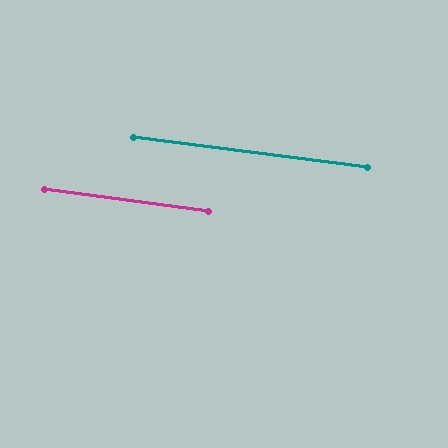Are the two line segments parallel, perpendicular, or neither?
Parallel — their directions differ by only 0.4°.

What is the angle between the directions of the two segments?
Approximately 0 degrees.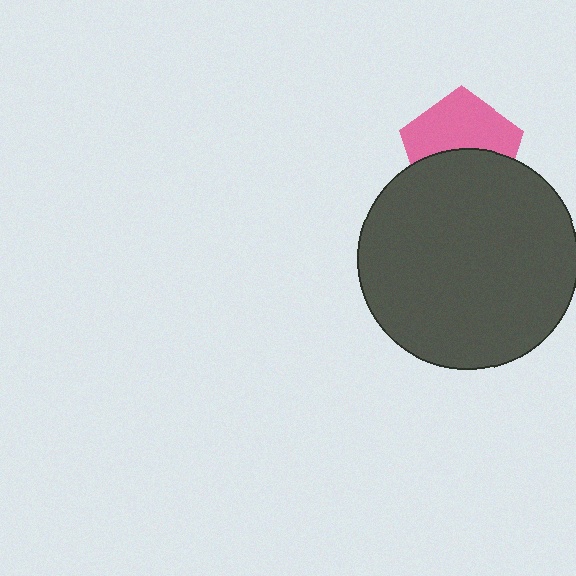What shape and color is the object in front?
The object in front is a dark gray circle.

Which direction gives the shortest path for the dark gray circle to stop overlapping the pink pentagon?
Moving down gives the shortest separation.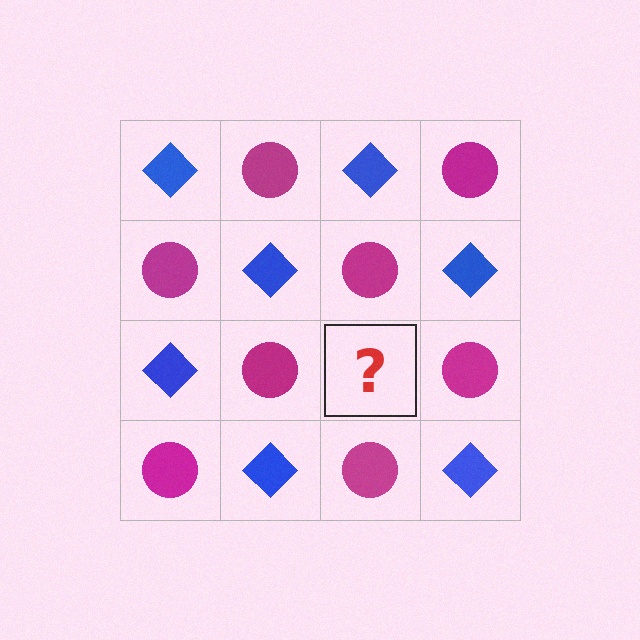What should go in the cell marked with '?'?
The missing cell should contain a blue diamond.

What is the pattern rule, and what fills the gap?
The rule is that it alternates blue diamond and magenta circle in a checkerboard pattern. The gap should be filled with a blue diamond.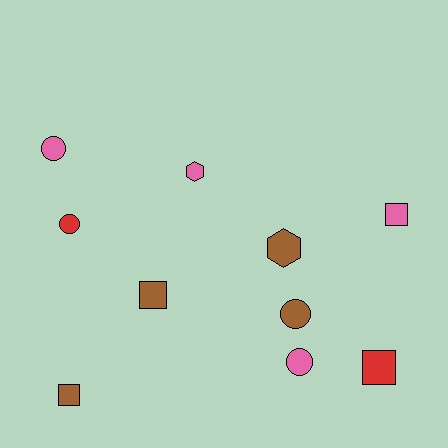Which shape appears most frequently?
Circle, with 4 objects.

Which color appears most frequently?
Brown, with 4 objects.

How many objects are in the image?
There are 10 objects.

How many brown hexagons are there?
There is 1 brown hexagon.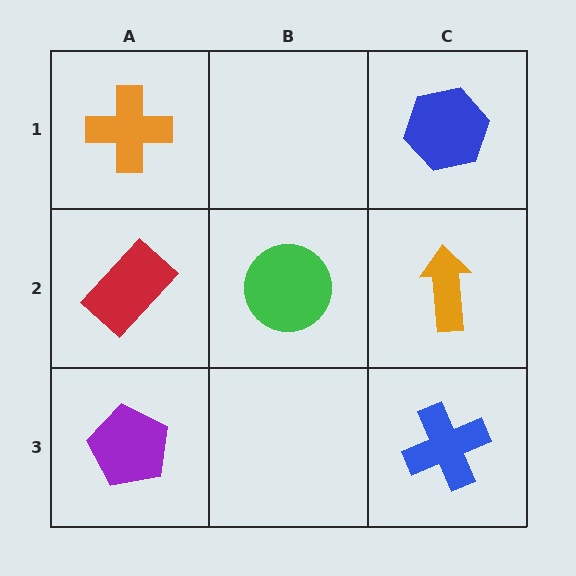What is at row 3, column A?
A purple pentagon.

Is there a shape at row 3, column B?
No, that cell is empty.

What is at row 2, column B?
A green circle.